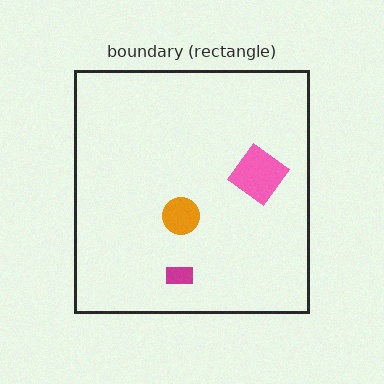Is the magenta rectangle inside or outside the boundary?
Inside.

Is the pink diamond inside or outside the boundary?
Inside.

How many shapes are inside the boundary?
3 inside, 0 outside.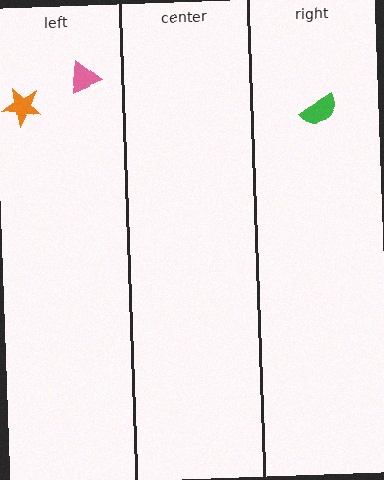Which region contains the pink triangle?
The left region.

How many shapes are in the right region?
1.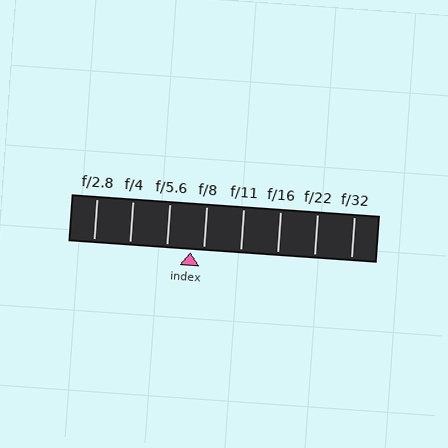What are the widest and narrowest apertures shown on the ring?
The widest aperture shown is f/2.8 and the narrowest is f/32.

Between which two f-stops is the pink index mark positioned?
The index mark is between f/5.6 and f/8.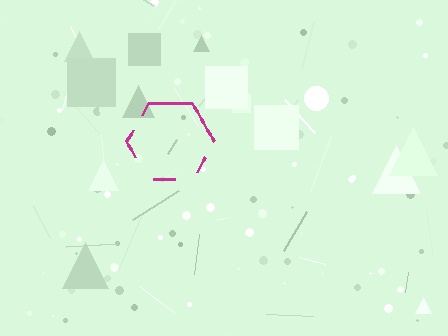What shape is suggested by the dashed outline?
The dashed outline suggests a hexagon.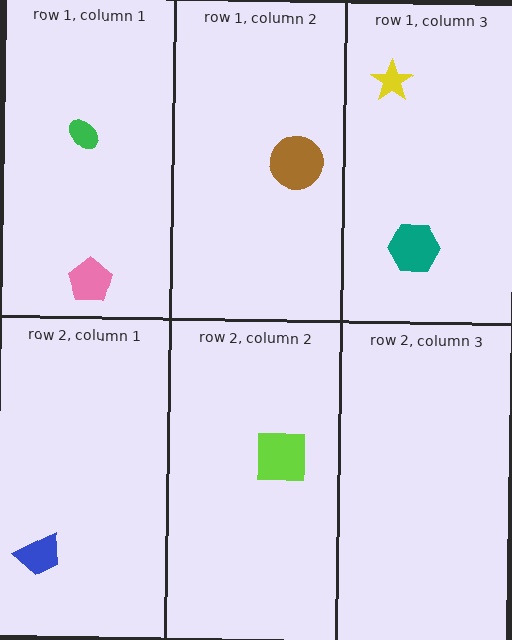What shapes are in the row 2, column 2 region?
The lime square.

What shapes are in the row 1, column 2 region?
The brown circle.